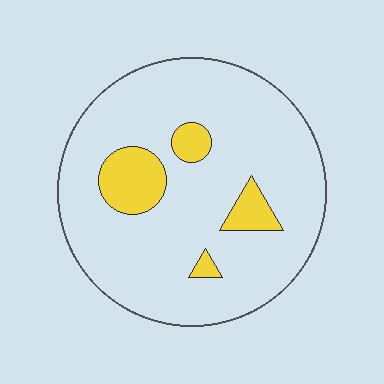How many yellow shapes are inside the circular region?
4.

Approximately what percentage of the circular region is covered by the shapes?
Approximately 15%.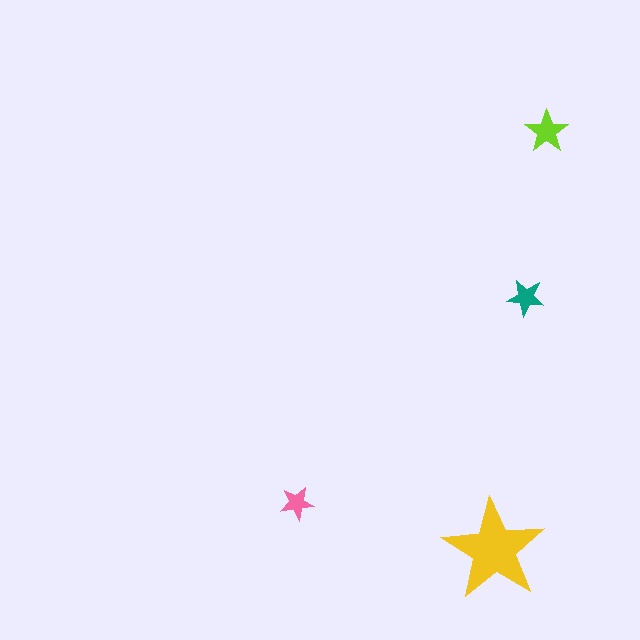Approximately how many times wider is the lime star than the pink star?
About 1.5 times wider.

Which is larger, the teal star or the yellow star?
The yellow one.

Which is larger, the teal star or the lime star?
The lime one.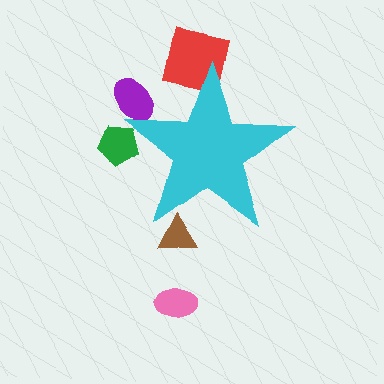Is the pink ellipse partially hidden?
No, the pink ellipse is fully visible.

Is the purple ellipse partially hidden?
Yes, the purple ellipse is partially hidden behind the cyan star.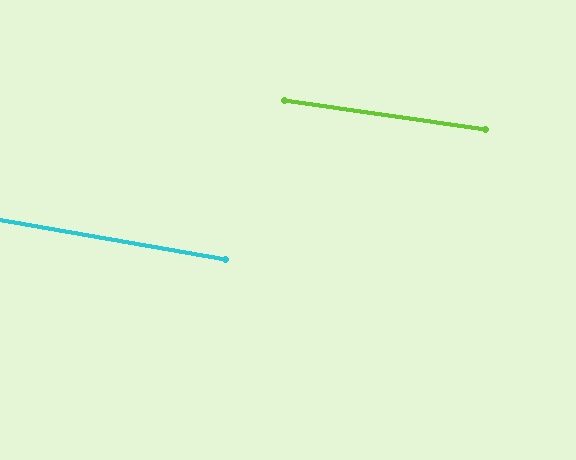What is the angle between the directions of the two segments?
Approximately 2 degrees.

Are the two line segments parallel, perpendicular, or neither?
Parallel — their directions differ by only 1.7°.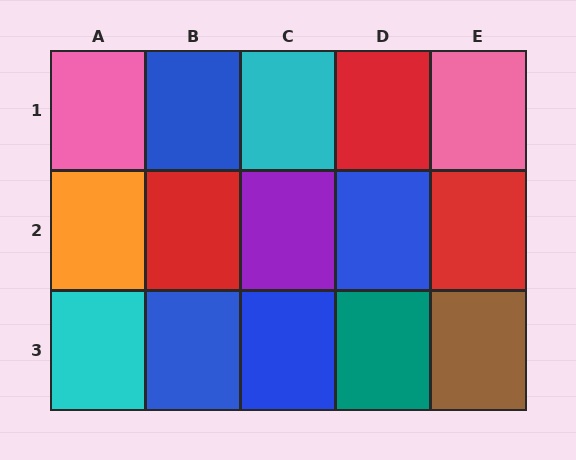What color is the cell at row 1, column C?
Cyan.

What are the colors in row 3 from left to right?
Cyan, blue, blue, teal, brown.